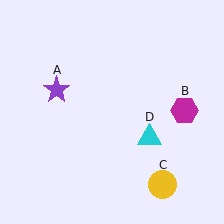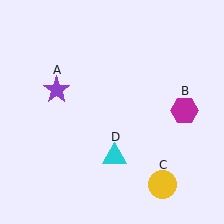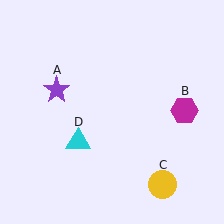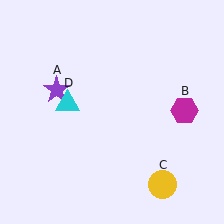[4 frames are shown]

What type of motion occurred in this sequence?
The cyan triangle (object D) rotated clockwise around the center of the scene.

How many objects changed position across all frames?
1 object changed position: cyan triangle (object D).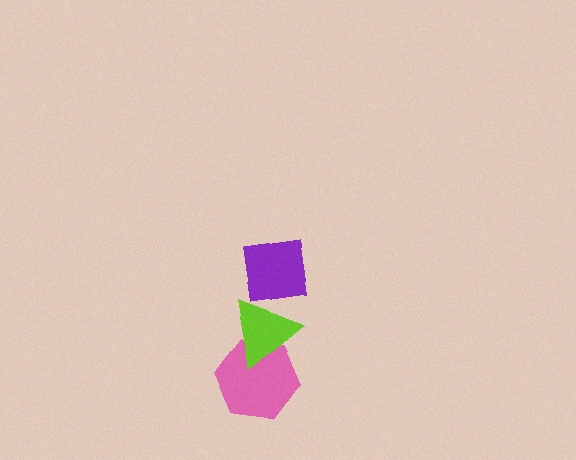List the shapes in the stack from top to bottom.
From top to bottom: the purple square, the lime triangle, the pink hexagon.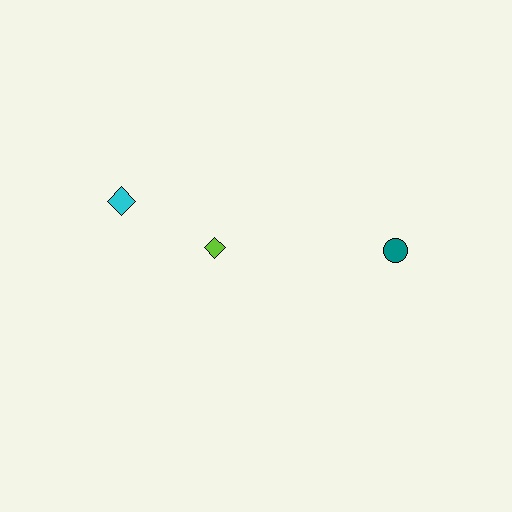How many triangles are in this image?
There are no triangles.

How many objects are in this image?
There are 3 objects.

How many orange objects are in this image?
There are no orange objects.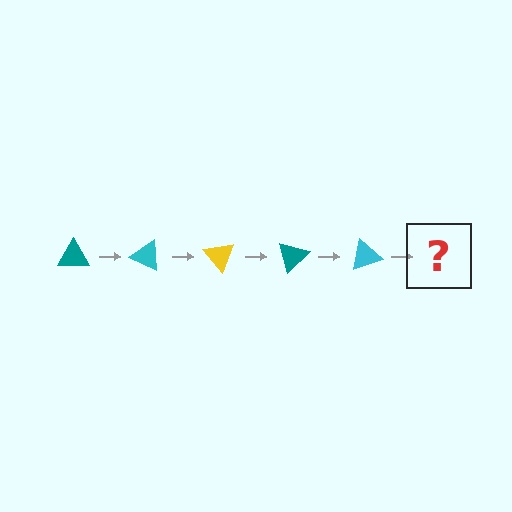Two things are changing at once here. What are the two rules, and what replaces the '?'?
The two rules are that it rotates 25 degrees each step and the color cycles through teal, cyan, and yellow. The '?' should be a yellow triangle, rotated 125 degrees from the start.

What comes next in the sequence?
The next element should be a yellow triangle, rotated 125 degrees from the start.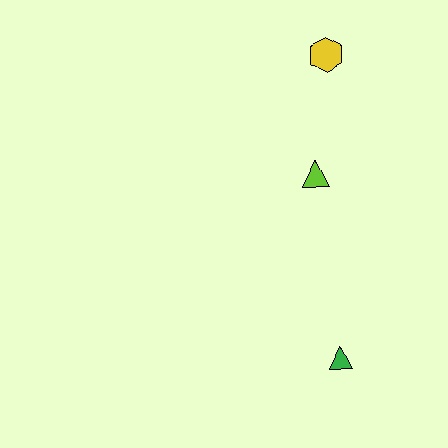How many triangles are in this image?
There are 2 triangles.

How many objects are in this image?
There are 3 objects.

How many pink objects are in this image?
There are no pink objects.